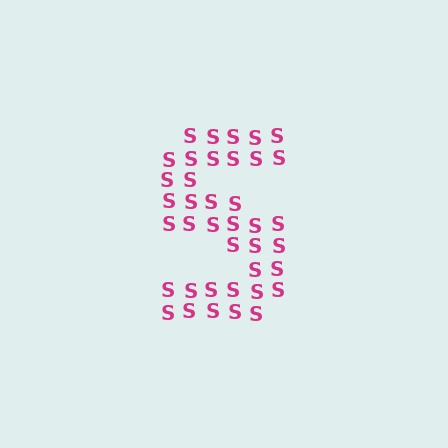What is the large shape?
The large shape is the letter S.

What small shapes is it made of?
It is made of small letter S's.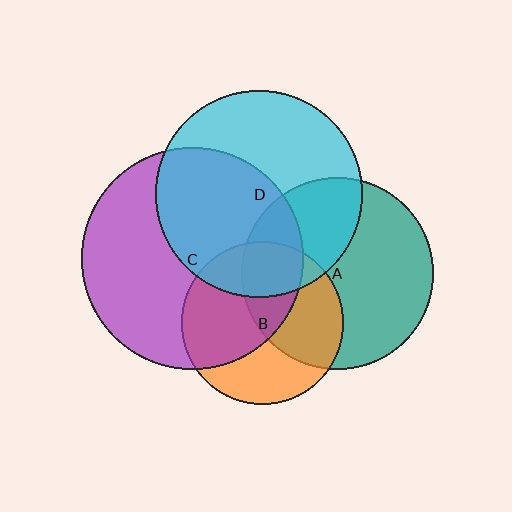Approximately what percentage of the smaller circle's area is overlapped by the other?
Approximately 55%.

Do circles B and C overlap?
Yes.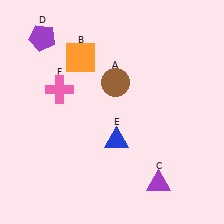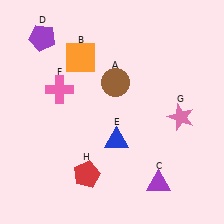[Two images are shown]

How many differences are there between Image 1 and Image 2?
There are 2 differences between the two images.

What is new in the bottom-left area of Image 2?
A red pentagon (H) was added in the bottom-left area of Image 2.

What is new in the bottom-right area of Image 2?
A pink star (G) was added in the bottom-right area of Image 2.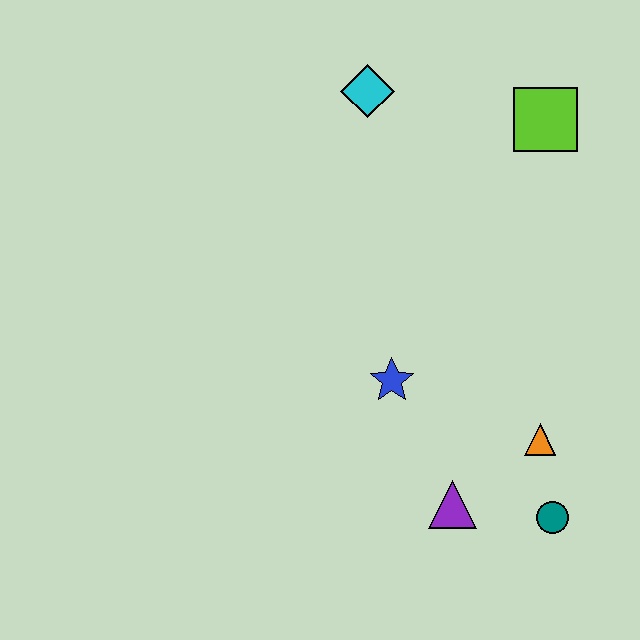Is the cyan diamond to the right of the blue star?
No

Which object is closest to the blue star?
The purple triangle is closest to the blue star.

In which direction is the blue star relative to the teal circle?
The blue star is to the left of the teal circle.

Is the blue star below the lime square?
Yes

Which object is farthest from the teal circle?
The cyan diamond is farthest from the teal circle.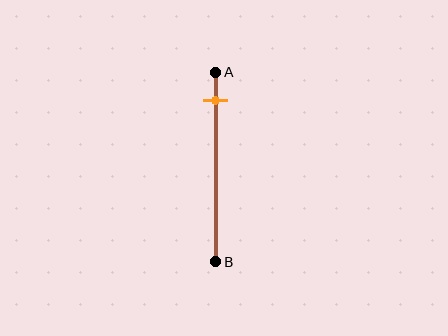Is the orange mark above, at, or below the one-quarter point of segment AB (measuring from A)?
The orange mark is above the one-quarter point of segment AB.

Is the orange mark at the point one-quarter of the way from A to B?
No, the mark is at about 15% from A, not at the 25% one-quarter point.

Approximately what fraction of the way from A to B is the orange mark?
The orange mark is approximately 15% of the way from A to B.